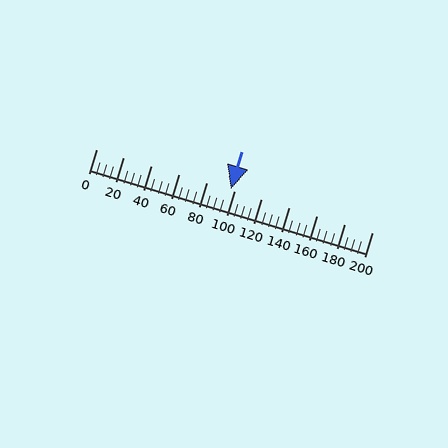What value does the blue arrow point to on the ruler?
The blue arrow points to approximately 98.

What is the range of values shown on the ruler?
The ruler shows values from 0 to 200.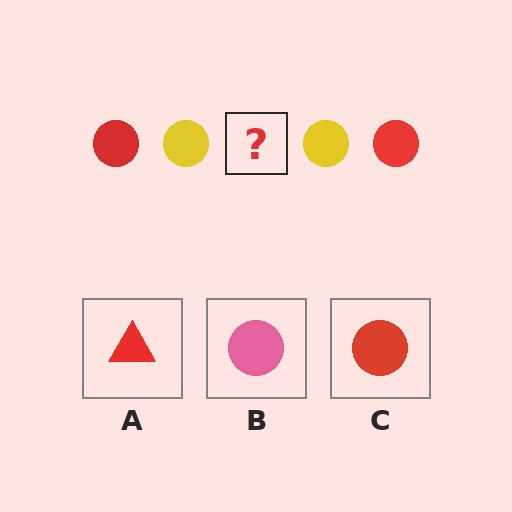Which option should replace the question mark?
Option C.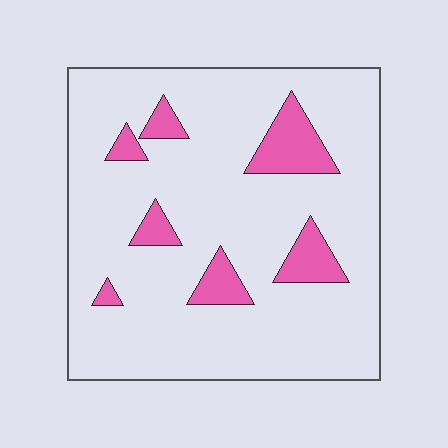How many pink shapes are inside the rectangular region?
7.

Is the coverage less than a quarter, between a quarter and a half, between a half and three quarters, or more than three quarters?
Less than a quarter.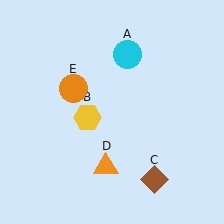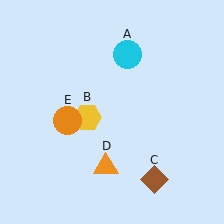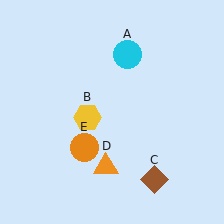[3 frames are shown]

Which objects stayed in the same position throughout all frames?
Cyan circle (object A) and yellow hexagon (object B) and brown diamond (object C) and orange triangle (object D) remained stationary.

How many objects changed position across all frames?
1 object changed position: orange circle (object E).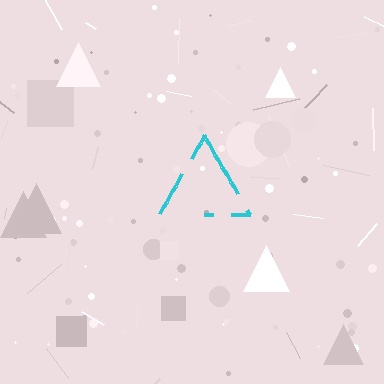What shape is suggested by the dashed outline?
The dashed outline suggests a triangle.